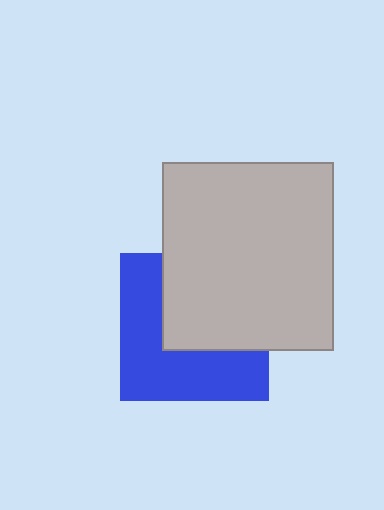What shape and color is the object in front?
The object in front is a light gray rectangle.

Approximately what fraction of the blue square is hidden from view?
Roughly 48% of the blue square is hidden behind the light gray rectangle.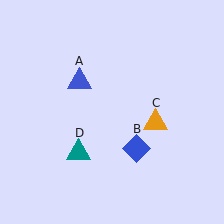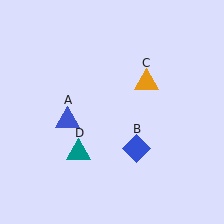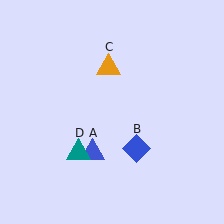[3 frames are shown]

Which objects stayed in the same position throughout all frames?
Blue diamond (object B) and teal triangle (object D) remained stationary.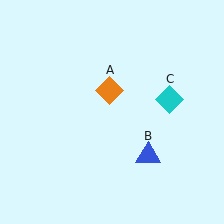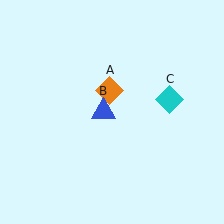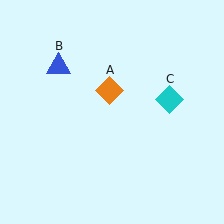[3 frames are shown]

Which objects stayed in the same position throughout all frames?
Orange diamond (object A) and cyan diamond (object C) remained stationary.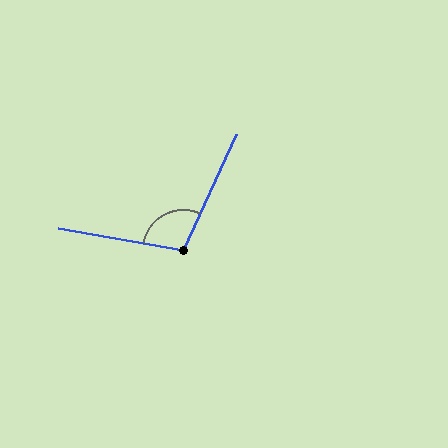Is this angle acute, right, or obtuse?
It is obtuse.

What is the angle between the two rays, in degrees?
Approximately 105 degrees.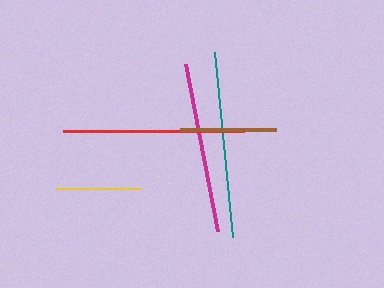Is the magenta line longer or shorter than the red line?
The red line is longer than the magenta line.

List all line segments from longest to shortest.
From longest to shortest: teal, red, magenta, brown, yellow.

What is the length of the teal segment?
The teal segment is approximately 186 pixels long.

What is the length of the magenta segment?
The magenta segment is approximately 170 pixels long.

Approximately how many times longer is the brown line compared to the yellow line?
The brown line is approximately 1.1 times the length of the yellow line.